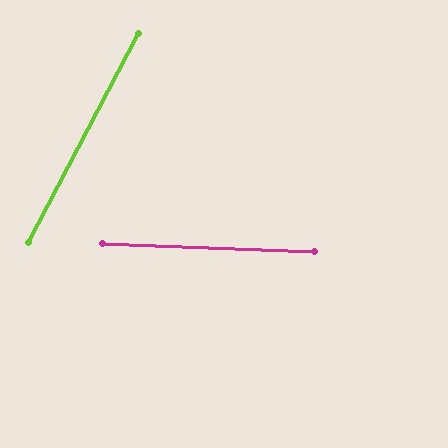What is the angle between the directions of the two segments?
Approximately 64 degrees.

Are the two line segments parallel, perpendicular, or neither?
Neither parallel nor perpendicular — they differ by about 64°.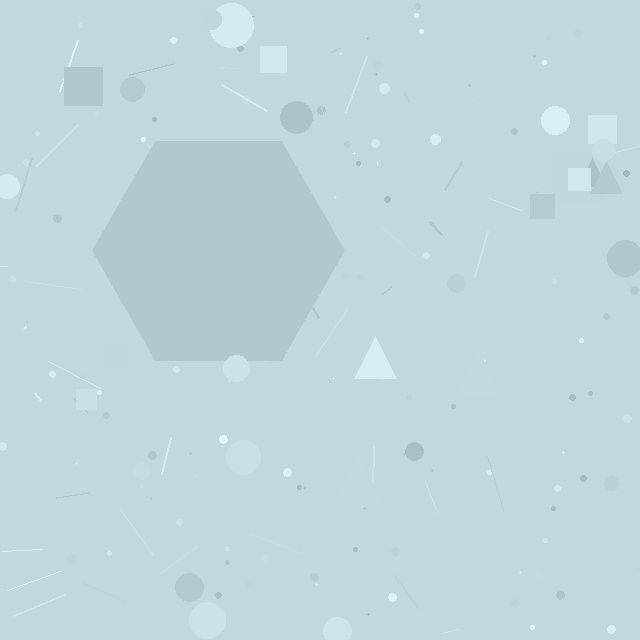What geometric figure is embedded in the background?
A hexagon is embedded in the background.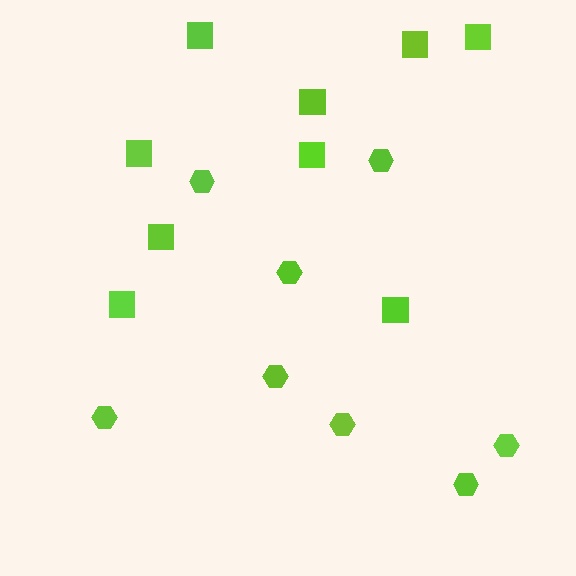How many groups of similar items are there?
There are 2 groups: one group of hexagons (8) and one group of squares (9).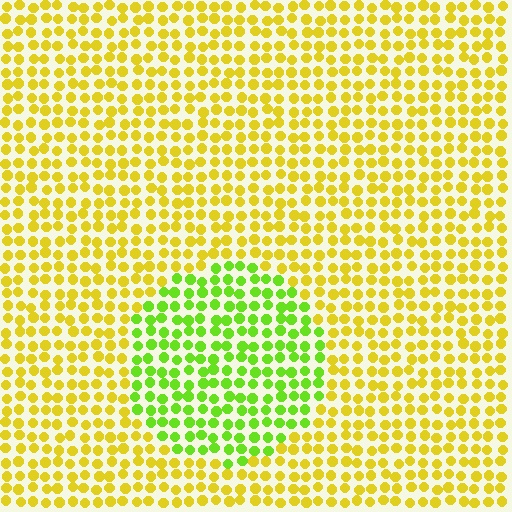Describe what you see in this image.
The image is filled with small yellow elements in a uniform arrangement. A circle-shaped region is visible where the elements are tinted to a slightly different hue, forming a subtle color boundary.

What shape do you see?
I see a circle.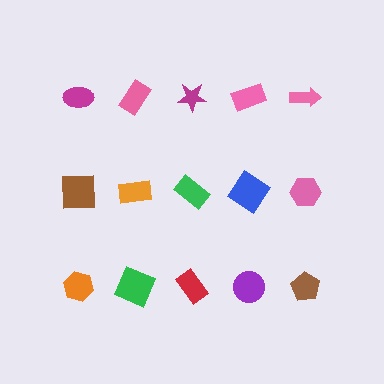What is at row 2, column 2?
An orange rectangle.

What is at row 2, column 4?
A blue diamond.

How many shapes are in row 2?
5 shapes.